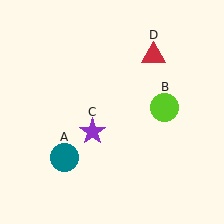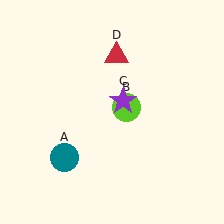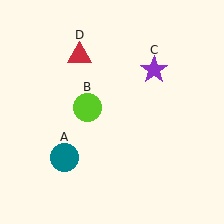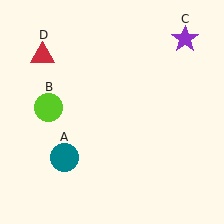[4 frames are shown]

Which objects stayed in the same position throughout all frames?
Teal circle (object A) remained stationary.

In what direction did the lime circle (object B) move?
The lime circle (object B) moved left.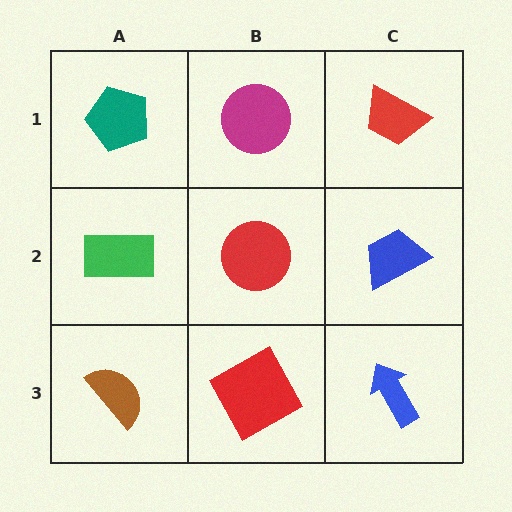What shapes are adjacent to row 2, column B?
A magenta circle (row 1, column B), a red square (row 3, column B), a green rectangle (row 2, column A), a blue trapezoid (row 2, column C).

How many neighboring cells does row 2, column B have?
4.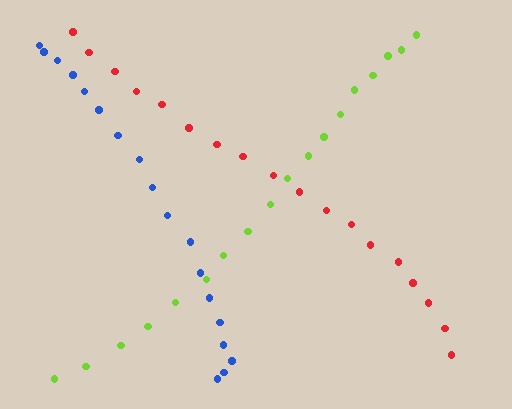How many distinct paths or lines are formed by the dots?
There are 3 distinct paths.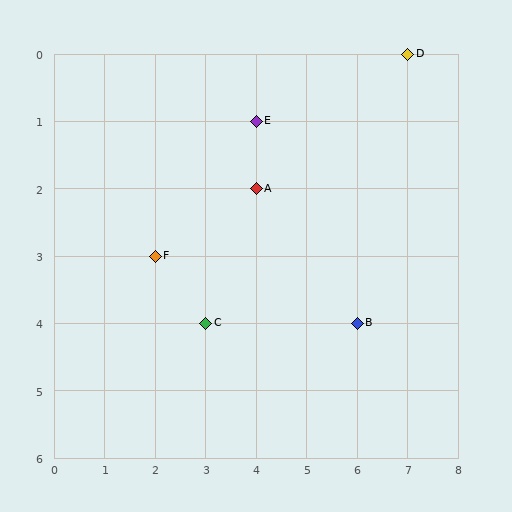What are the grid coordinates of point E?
Point E is at grid coordinates (4, 1).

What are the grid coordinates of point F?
Point F is at grid coordinates (2, 3).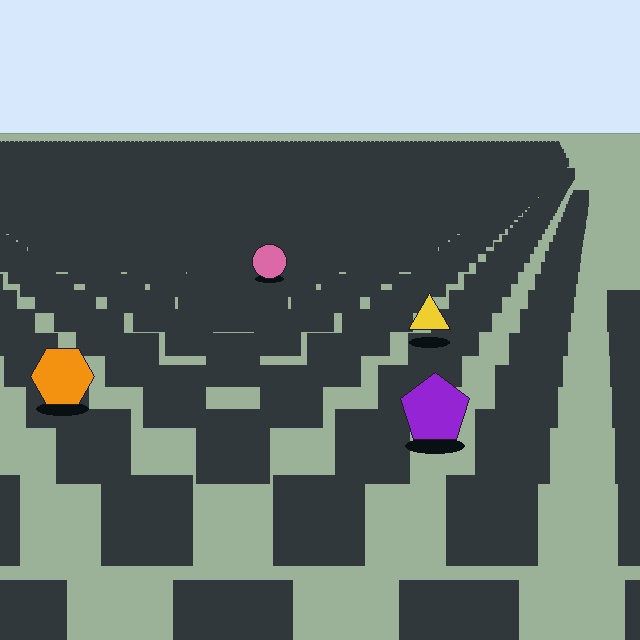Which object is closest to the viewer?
The purple pentagon is closest. The texture marks near it are larger and more spread out.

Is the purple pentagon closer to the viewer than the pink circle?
Yes. The purple pentagon is closer — you can tell from the texture gradient: the ground texture is coarser near it.